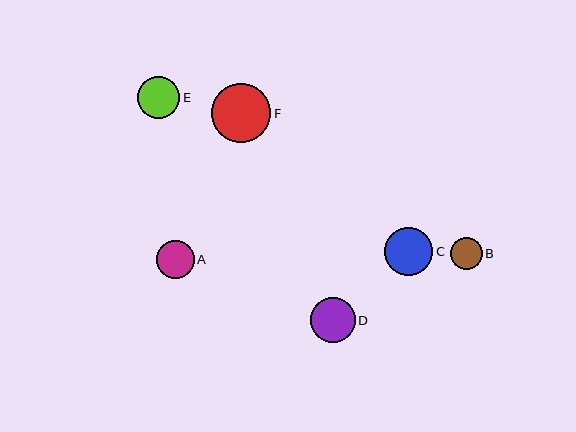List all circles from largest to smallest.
From largest to smallest: F, C, D, E, A, B.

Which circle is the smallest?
Circle B is the smallest with a size of approximately 32 pixels.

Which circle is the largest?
Circle F is the largest with a size of approximately 59 pixels.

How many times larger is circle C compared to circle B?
Circle C is approximately 1.5 times the size of circle B.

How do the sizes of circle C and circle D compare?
Circle C and circle D are approximately the same size.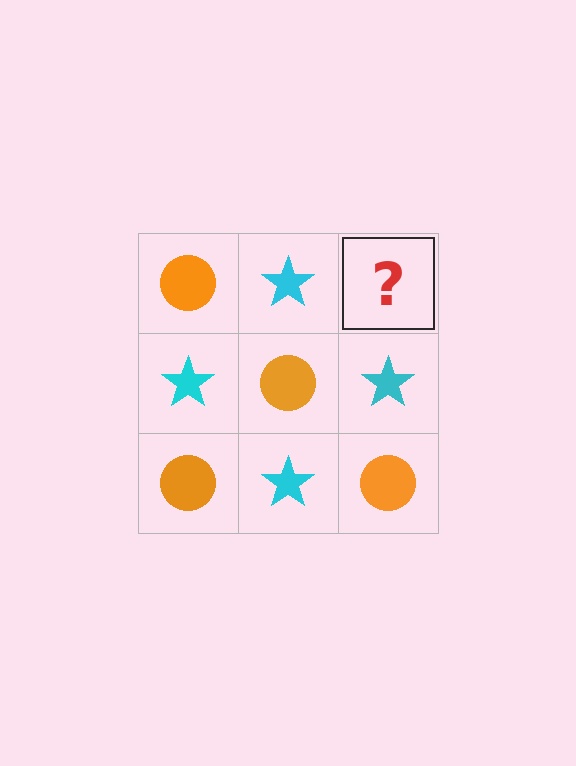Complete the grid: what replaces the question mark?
The question mark should be replaced with an orange circle.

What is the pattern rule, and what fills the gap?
The rule is that it alternates orange circle and cyan star in a checkerboard pattern. The gap should be filled with an orange circle.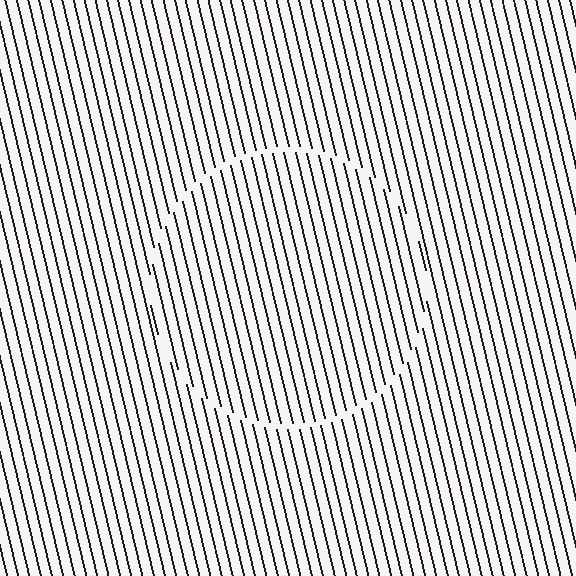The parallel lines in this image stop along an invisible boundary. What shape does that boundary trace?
An illusory circle. The interior of the shape contains the same grating, shifted by half a period — the contour is defined by the phase discontinuity where line-ends from the inner and outer gratings abut.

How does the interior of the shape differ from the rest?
The interior of the shape contains the same grating, shifted by half a period — the contour is defined by the phase discontinuity where line-ends from the inner and outer gratings abut.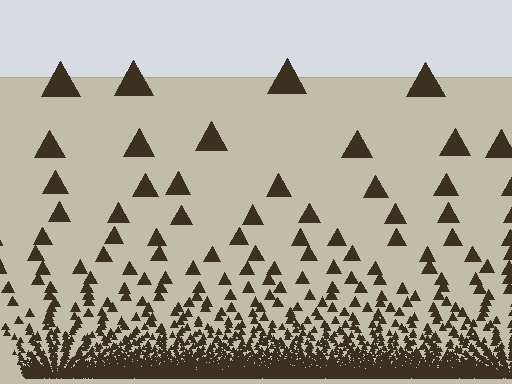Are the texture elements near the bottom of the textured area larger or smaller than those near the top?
Smaller. The gradient is inverted — elements near the bottom are smaller and denser.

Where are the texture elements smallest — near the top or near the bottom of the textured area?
Near the bottom.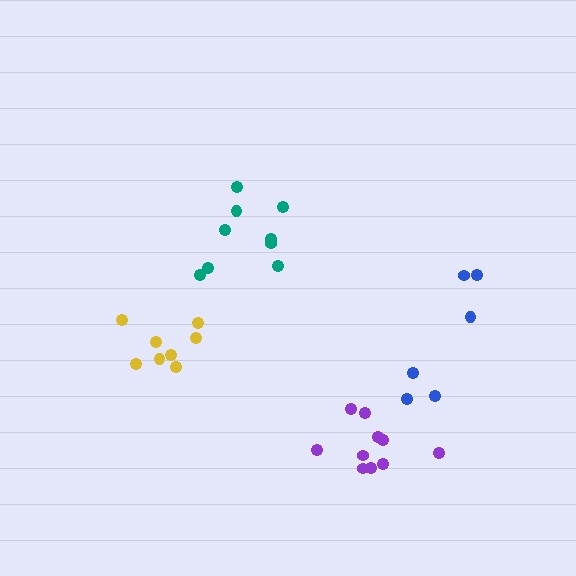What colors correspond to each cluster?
The clusters are colored: purple, teal, blue, yellow.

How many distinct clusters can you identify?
There are 4 distinct clusters.